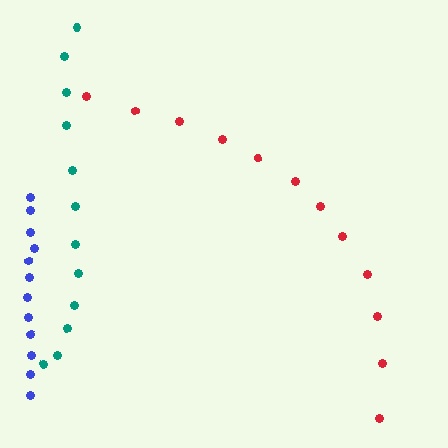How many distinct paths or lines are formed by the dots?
There are 3 distinct paths.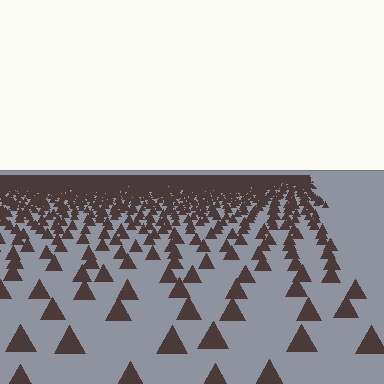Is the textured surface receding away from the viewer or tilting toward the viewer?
The surface is receding away from the viewer. Texture elements get smaller and denser toward the top.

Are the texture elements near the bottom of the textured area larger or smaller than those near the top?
Larger. Near the bottom, elements are closer to the viewer and appear at a bigger on-screen size.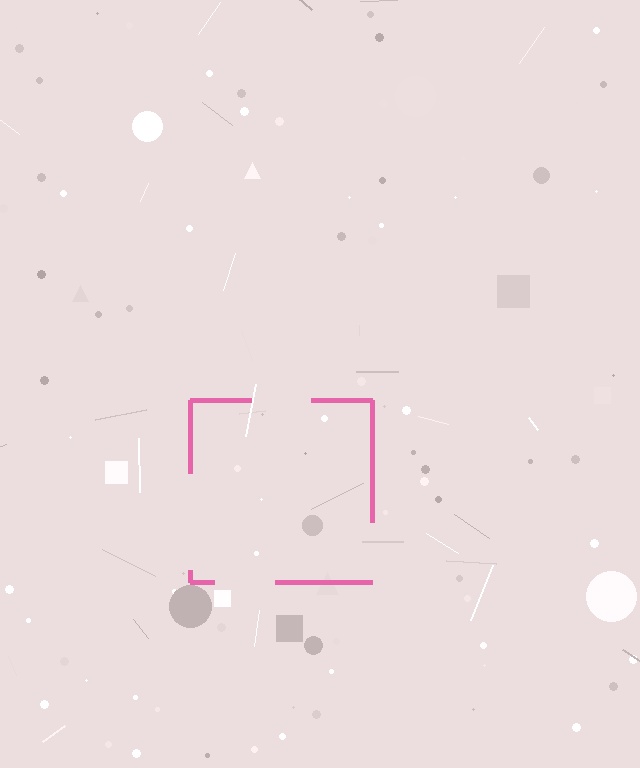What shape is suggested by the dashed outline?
The dashed outline suggests a square.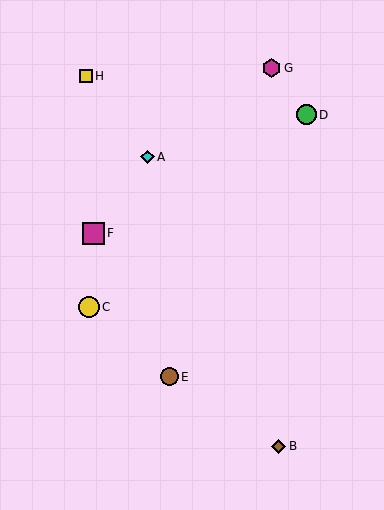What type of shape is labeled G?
Shape G is a magenta hexagon.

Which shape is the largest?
The magenta square (labeled F) is the largest.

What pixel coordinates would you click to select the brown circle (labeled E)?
Click at (169, 377) to select the brown circle E.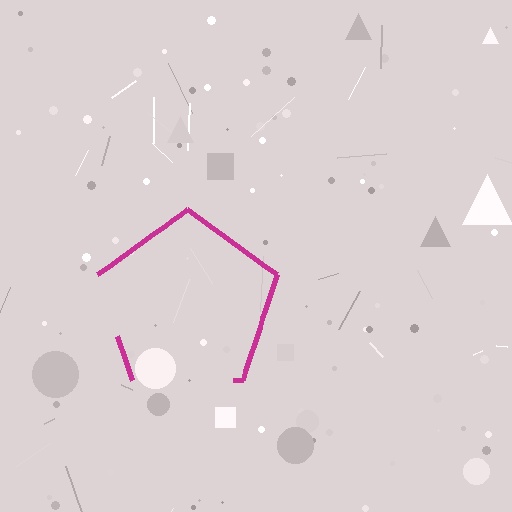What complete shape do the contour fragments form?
The contour fragments form a pentagon.